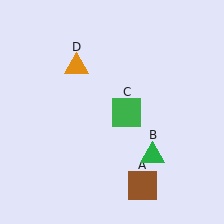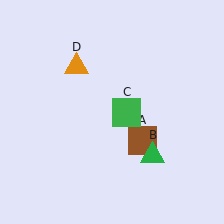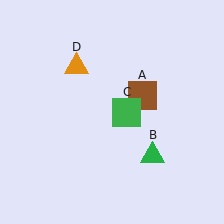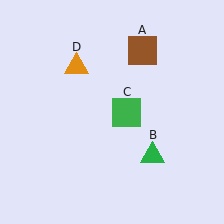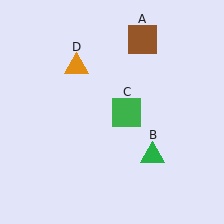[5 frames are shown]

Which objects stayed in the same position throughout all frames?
Green triangle (object B) and green square (object C) and orange triangle (object D) remained stationary.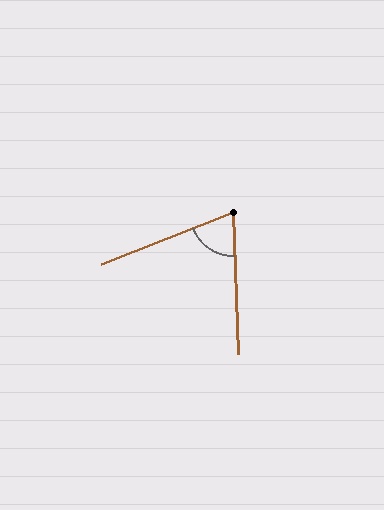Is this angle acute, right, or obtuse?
It is acute.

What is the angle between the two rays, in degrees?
Approximately 71 degrees.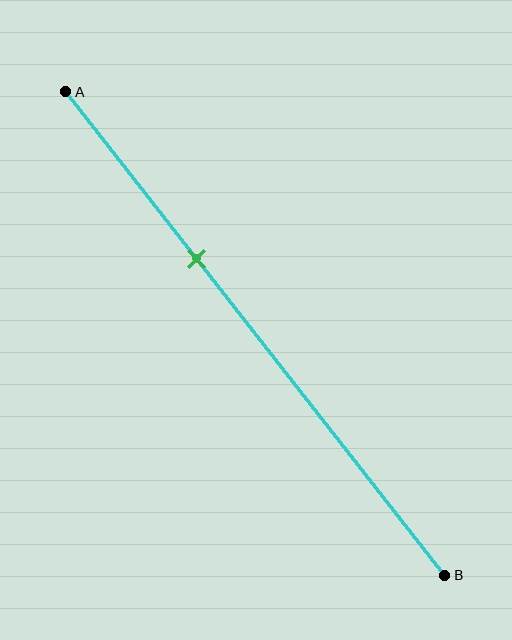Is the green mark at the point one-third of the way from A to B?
Yes, the mark is approximately at the one-third point.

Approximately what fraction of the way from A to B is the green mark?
The green mark is approximately 35% of the way from A to B.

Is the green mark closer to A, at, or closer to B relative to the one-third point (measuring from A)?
The green mark is approximately at the one-third point of segment AB.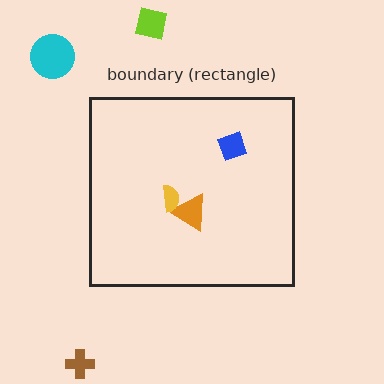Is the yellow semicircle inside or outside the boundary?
Inside.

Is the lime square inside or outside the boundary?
Outside.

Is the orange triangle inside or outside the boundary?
Inside.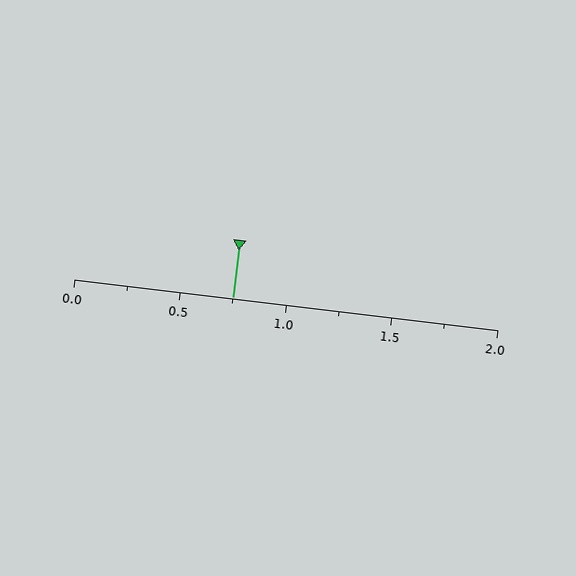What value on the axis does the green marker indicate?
The marker indicates approximately 0.75.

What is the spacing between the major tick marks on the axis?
The major ticks are spaced 0.5 apart.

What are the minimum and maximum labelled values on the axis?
The axis runs from 0.0 to 2.0.